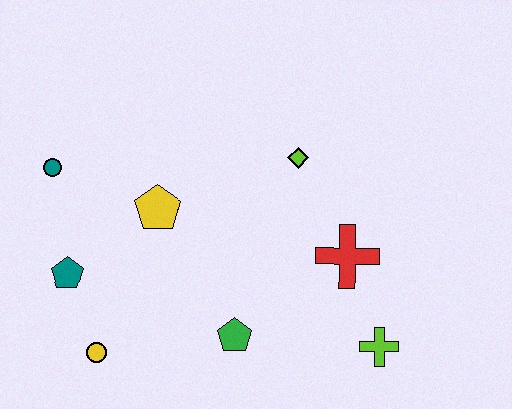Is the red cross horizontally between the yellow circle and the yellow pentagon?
No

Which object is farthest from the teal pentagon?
The lime cross is farthest from the teal pentagon.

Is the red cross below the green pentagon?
No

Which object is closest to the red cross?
The lime cross is closest to the red cross.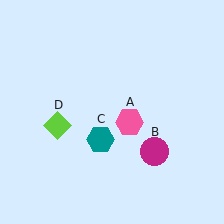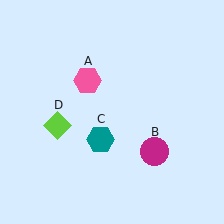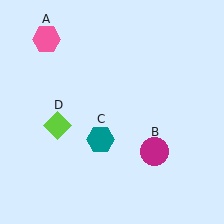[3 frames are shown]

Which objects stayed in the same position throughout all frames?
Magenta circle (object B) and teal hexagon (object C) and lime diamond (object D) remained stationary.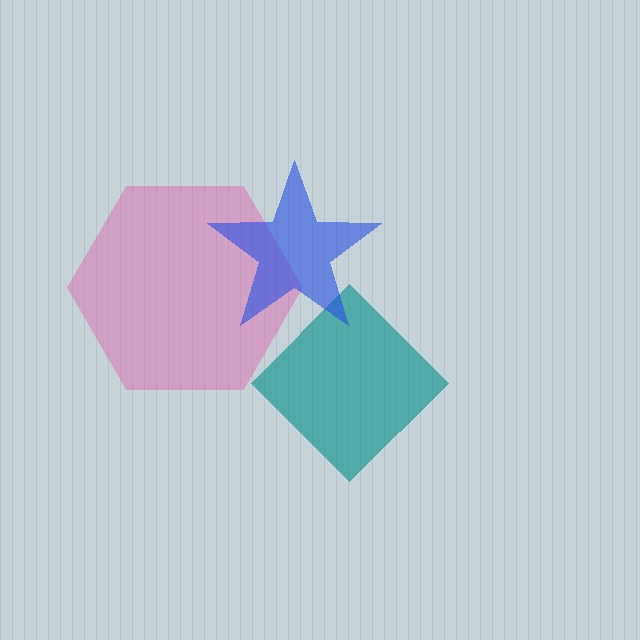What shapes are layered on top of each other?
The layered shapes are: a pink hexagon, a teal diamond, a blue star.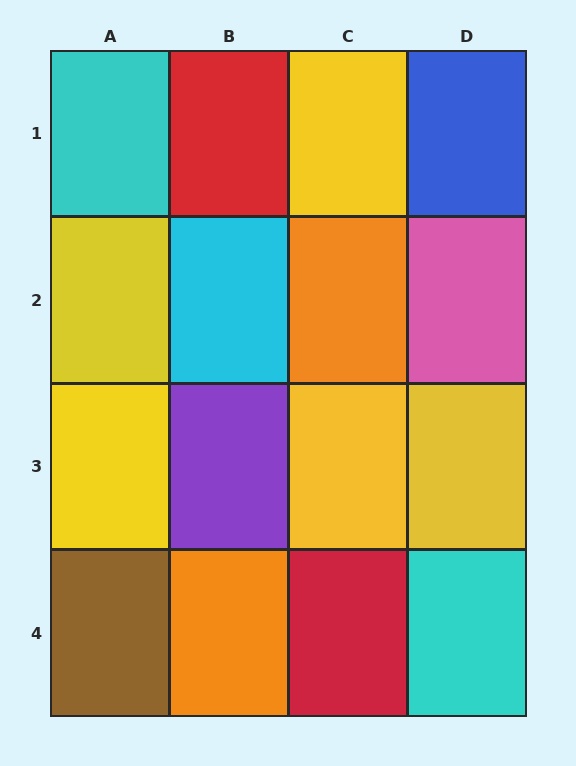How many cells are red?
2 cells are red.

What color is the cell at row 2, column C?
Orange.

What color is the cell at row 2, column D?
Pink.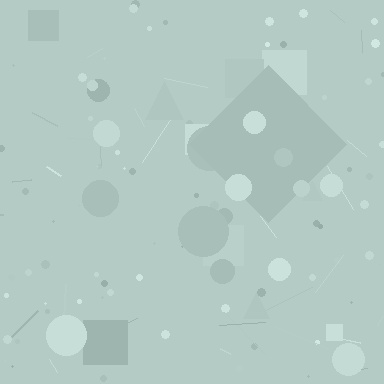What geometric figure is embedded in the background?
A diamond is embedded in the background.